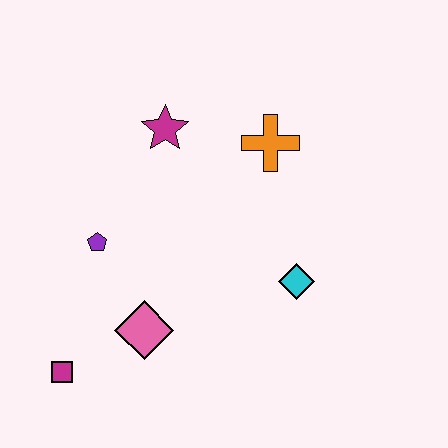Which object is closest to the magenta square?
The pink diamond is closest to the magenta square.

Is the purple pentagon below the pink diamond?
No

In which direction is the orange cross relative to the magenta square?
The orange cross is above the magenta square.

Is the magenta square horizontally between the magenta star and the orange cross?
No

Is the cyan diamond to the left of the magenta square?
No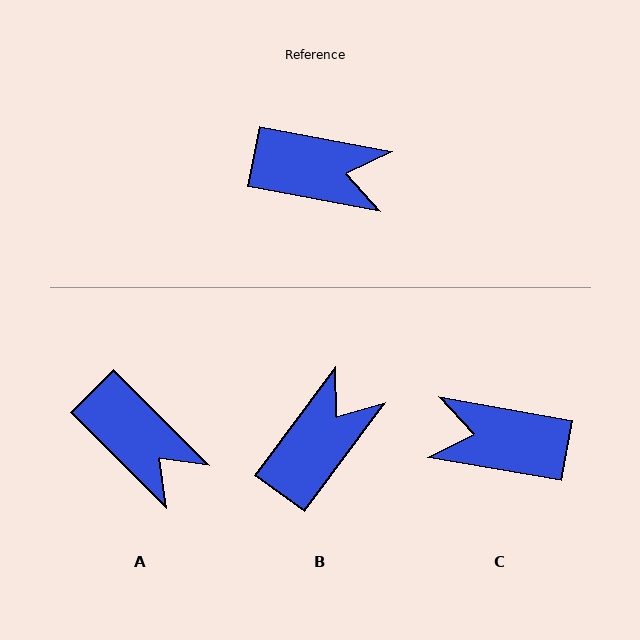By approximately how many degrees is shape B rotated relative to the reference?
Approximately 64 degrees counter-clockwise.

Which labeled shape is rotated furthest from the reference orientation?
C, about 179 degrees away.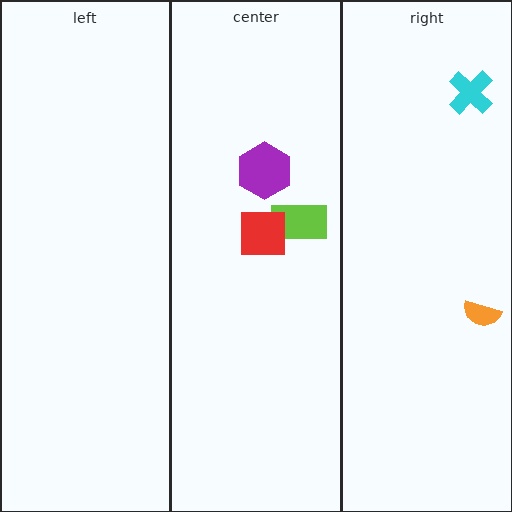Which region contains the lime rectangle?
The center region.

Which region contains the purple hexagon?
The center region.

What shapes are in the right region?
The cyan cross, the orange semicircle.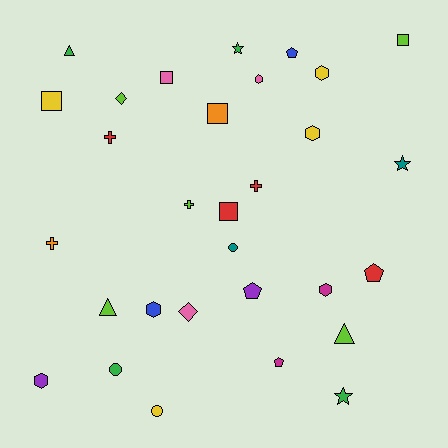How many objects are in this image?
There are 30 objects.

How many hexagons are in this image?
There are 6 hexagons.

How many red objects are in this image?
There are 4 red objects.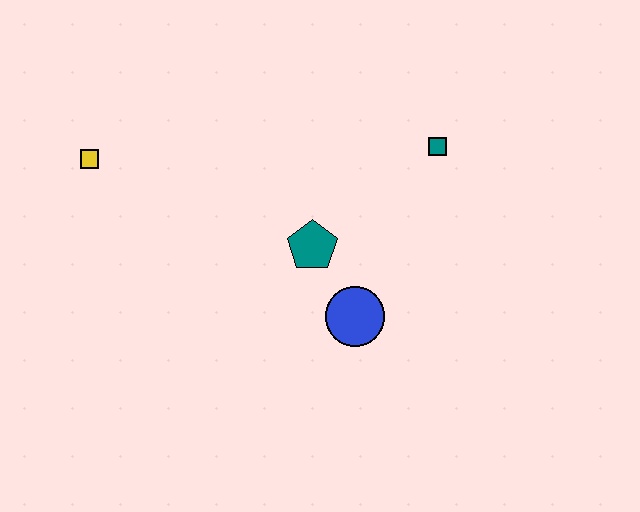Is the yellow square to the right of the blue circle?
No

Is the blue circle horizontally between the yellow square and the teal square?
Yes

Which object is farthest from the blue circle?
The yellow square is farthest from the blue circle.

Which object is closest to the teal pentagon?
The blue circle is closest to the teal pentagon.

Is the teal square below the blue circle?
No